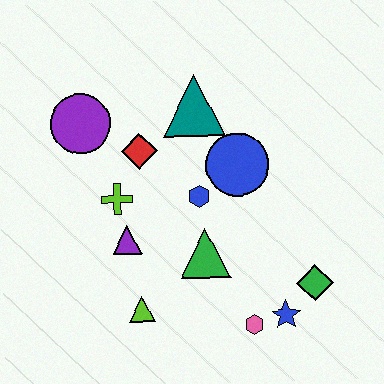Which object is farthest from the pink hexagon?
The purple circle is farthest from the pink hexagon.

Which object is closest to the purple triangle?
The lime cross is closest to the purple triangle.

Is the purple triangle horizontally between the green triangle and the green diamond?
No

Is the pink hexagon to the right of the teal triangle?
Yes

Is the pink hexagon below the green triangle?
Yes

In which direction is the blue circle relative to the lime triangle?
The blue circle is above the lime triangle.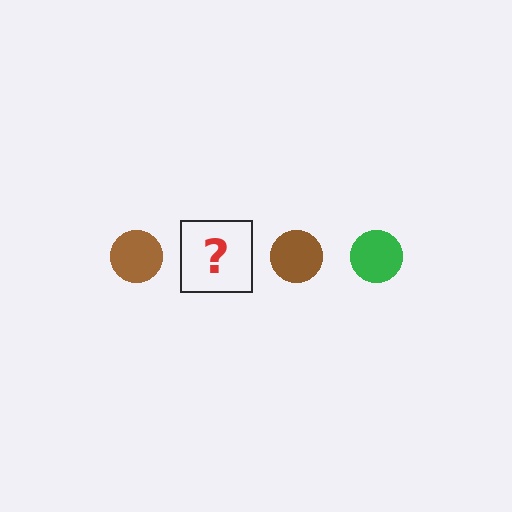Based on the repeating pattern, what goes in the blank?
The blank should be a green circle.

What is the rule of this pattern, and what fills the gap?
The rule is that the pattern cycles through brown, green circles. The gap should be filled with a green circle.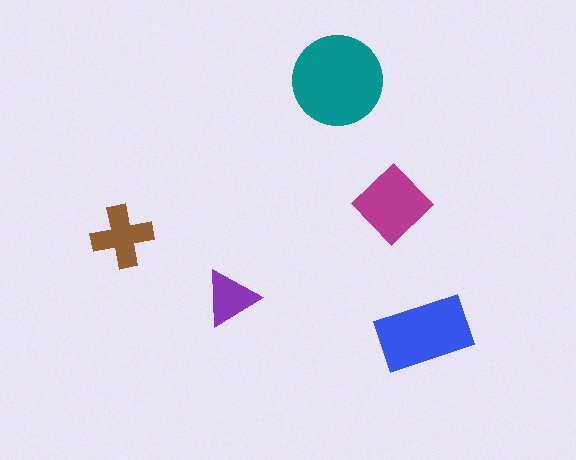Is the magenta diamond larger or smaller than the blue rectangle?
Smaller.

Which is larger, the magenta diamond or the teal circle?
The teal circle.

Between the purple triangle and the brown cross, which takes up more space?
The brown cross.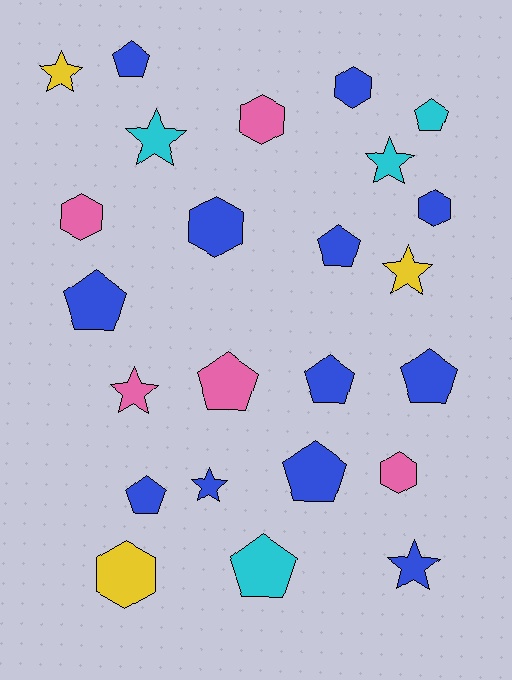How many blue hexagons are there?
There are 3 blue hexagons.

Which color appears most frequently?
Blue, with 12 objects.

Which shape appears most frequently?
Pentagon, with 10 objects.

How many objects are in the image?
There are 24 objects.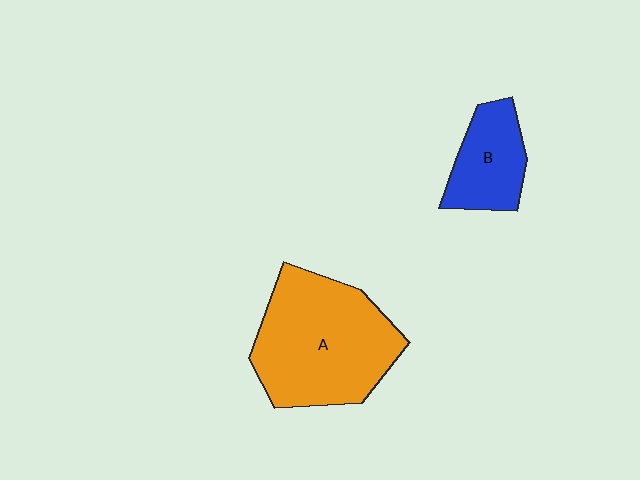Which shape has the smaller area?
Shape B (blue).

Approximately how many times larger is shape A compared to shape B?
Approximately 2.3 times.